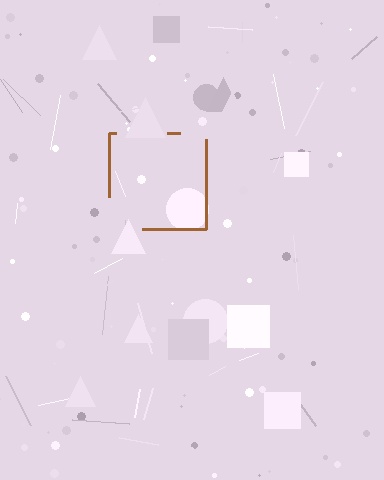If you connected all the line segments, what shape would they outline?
They would outline a square.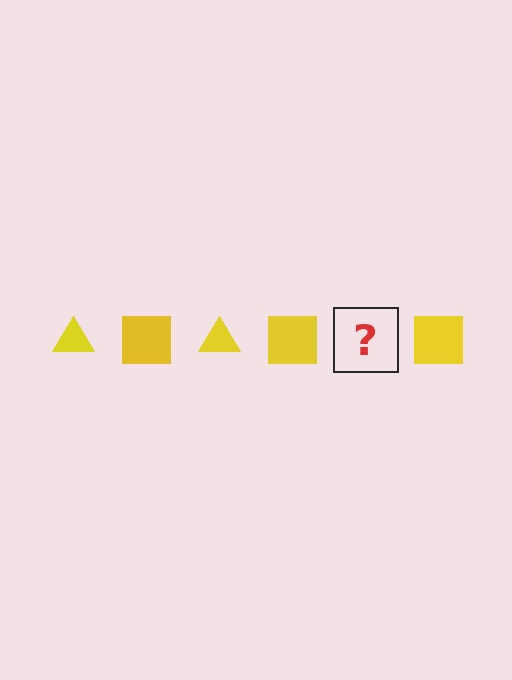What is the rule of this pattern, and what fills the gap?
The rule is that the pattern cycles through triangle, square shapes in yellow. The gap should be filled with a yellow triangle.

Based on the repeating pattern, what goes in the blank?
The blank should be a yellow triangle.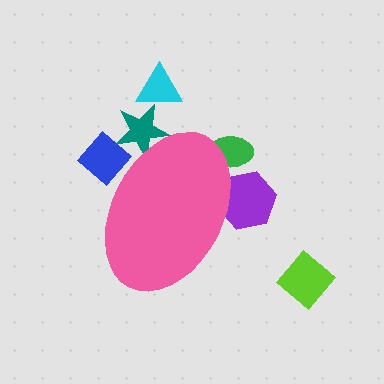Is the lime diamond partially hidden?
No, the lime diamond is fully visible.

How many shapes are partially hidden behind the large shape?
4 shapes are partially hidden.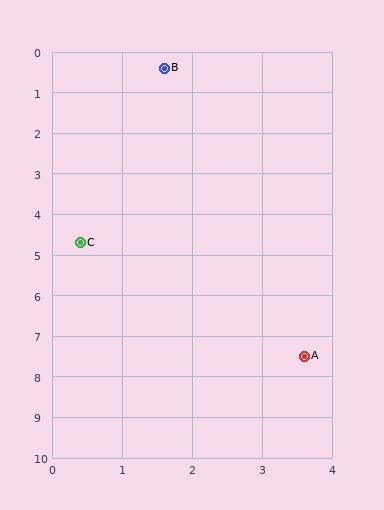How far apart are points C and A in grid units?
Points C and A are about 4.3 grid units apart.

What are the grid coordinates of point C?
Point C is at approximately (0.4, 4.7).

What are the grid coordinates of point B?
Point B is at approximately (1.6, 0.4).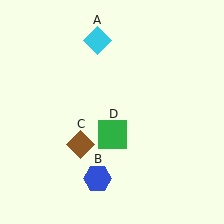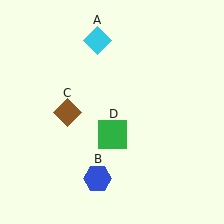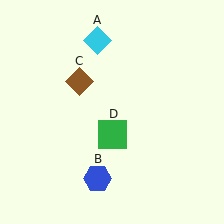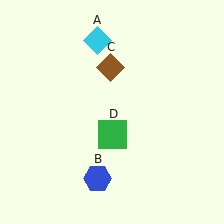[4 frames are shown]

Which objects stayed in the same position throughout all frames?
Cyan diamond (object A) and blue hexagon (object B) and green square (object D) remained stationary.